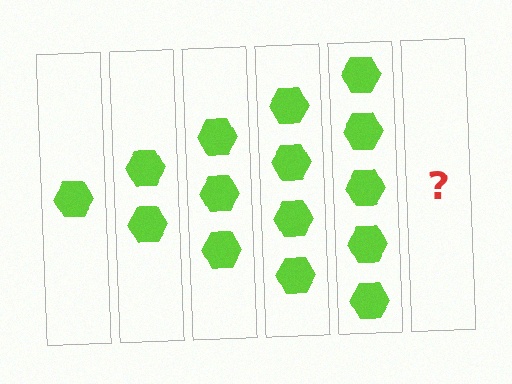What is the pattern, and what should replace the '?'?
The pattern is that each step adds one more hexagon. The '?' should be 6 hexagons.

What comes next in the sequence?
The next element should be 6 hexagons.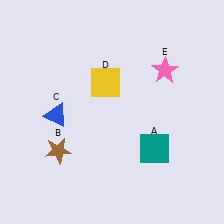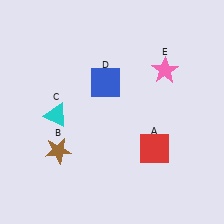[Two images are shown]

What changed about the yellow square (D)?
In Image 1, D is yellow. In Image 2, it changed to blue.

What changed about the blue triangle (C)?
In Image 1, C is blue. In Image 2, it changed to cyan.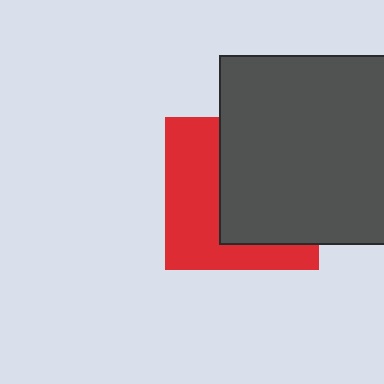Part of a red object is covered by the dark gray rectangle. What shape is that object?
It is a square.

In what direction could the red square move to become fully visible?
The red square could move left. That would shift it out from behind the dark gray rectangle entirely.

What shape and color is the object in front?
The object in front is a dark gray rectangle.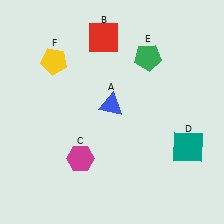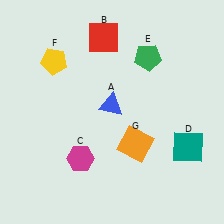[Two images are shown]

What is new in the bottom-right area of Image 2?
An orange square (G) was added in the bottom-right area of Image 2.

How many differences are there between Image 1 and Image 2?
There is 1 difference between the two images.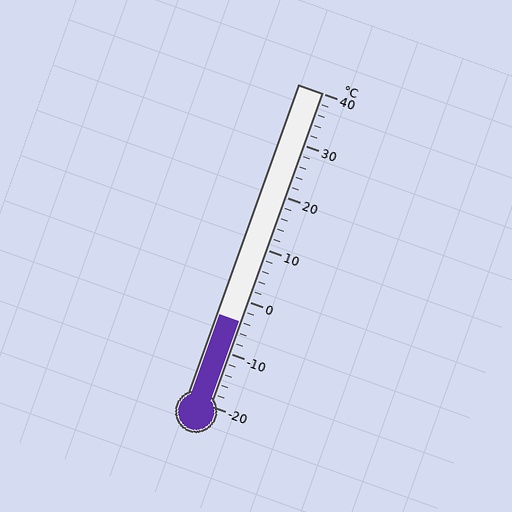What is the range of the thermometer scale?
The thermometer scale ranges from -20°C to 40°C.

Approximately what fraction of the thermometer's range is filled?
The thermometer is filled to approximately 25% of its range.